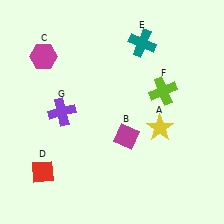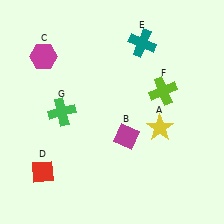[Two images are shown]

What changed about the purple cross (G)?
In Image 1, G is purple. In Image 2, it changed to green.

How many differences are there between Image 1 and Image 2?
There is 1 difference between the two images.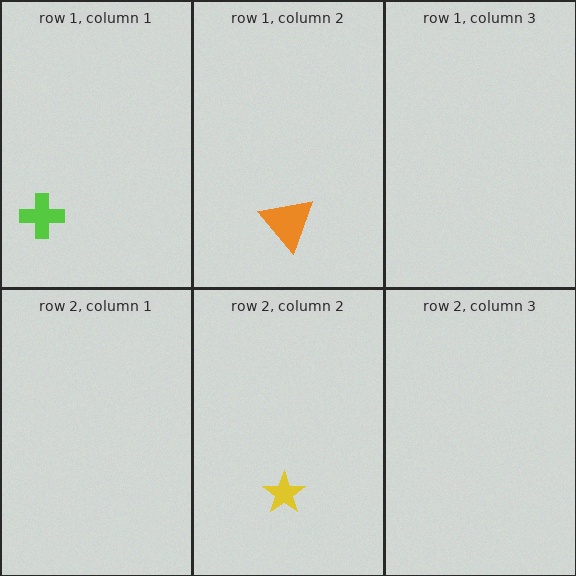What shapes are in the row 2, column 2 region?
The yellow star.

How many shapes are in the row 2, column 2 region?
1.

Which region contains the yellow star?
The row 2, column 2 region.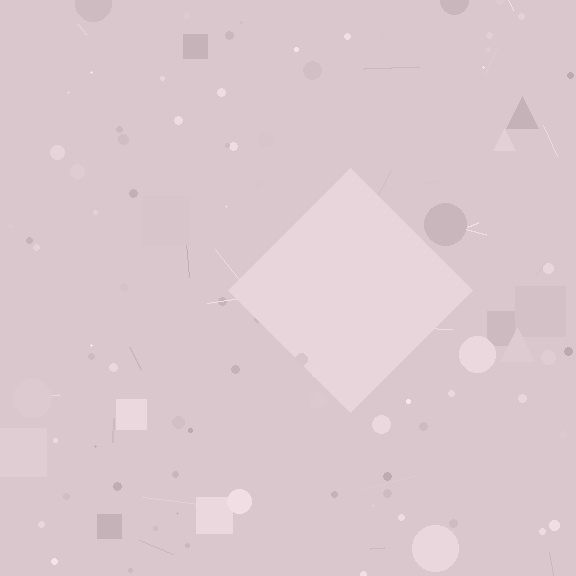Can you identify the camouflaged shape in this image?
The camouflaged shape is a diamond.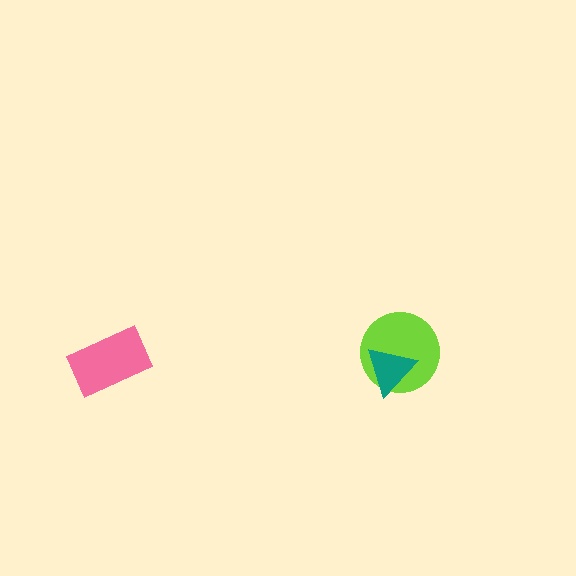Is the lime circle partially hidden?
Yes, it is partially covered by another shape.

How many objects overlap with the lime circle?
1 object overlaps with the lime circle.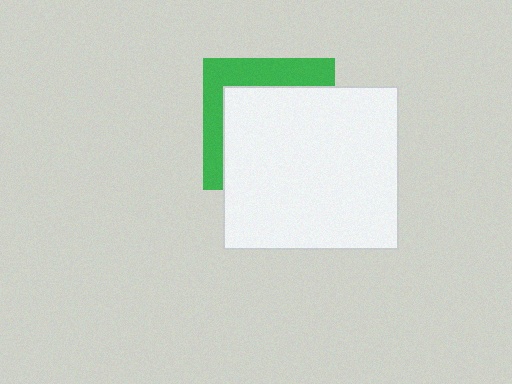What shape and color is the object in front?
The object in front is a white rectangle.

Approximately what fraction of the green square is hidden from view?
Roughly 67% of the green square is hidden behind the white rectangle.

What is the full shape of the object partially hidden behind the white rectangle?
The partially hidden object is a green square.